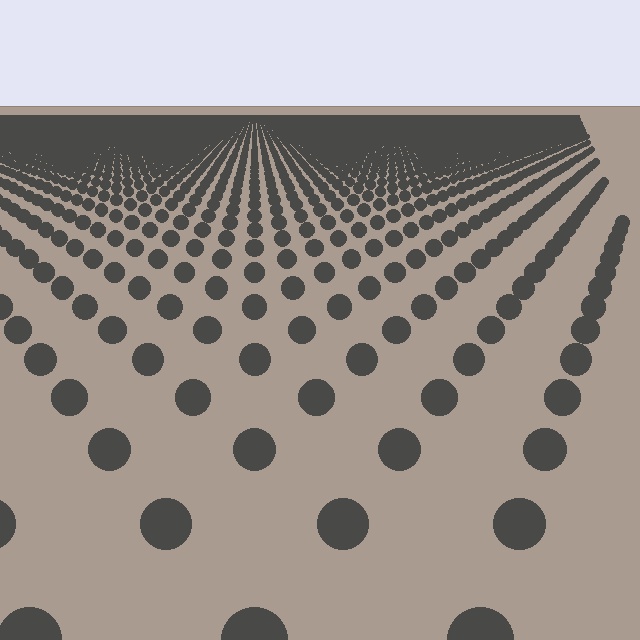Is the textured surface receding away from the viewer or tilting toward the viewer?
The surface is receding away from the viewer. Texture elements get smaller and denser toward the top.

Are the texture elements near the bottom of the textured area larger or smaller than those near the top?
Larger. Near the bottom, elements are closer to the viewer and appear at a bigger on-screen size.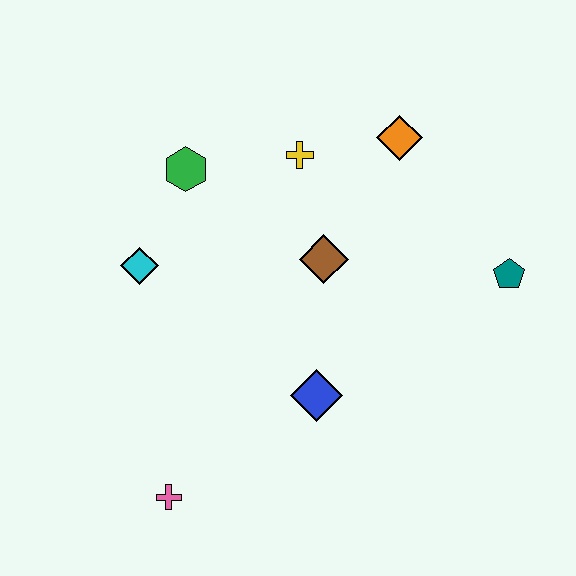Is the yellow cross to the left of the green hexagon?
No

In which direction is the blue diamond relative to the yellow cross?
The blue diamond is below the yellow cross.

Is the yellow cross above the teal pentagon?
Yes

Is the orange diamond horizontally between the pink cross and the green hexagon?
No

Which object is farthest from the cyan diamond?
The teal pentagon is farthest from the cyan diamond.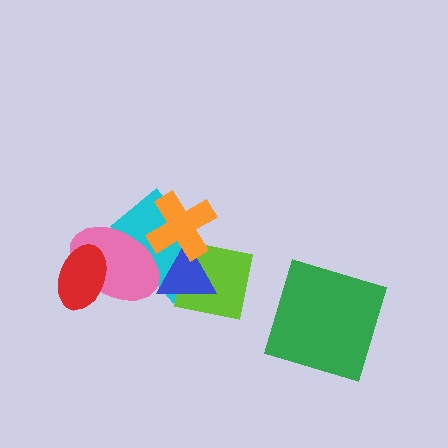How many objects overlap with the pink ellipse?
3 objects overlap with the pink ellipse.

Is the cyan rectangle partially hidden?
Yes, it is partially covered by another shape.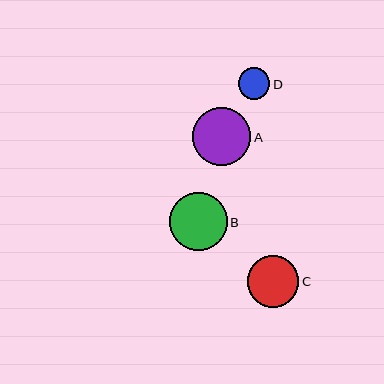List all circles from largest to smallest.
From largest to smallest: A, B, C, D.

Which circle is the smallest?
Circle D is the smallest with a size of approximately 32 pixels.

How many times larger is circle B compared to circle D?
Circle B is approximately 1.8 times the size of circle D.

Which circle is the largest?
Circle A is the largest with a size of approximately 58 pixels.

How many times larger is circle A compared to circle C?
Circle A is approximately 1.1 times the size of circle C.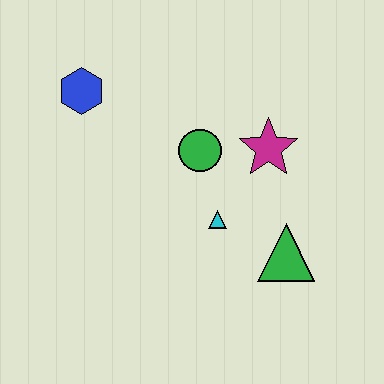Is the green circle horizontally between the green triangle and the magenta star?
No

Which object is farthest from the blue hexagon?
The green triangle is farthest from the blue hexagon.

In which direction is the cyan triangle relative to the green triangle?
The cyan triangle is to the left of the green triangle.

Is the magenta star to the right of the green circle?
Yes